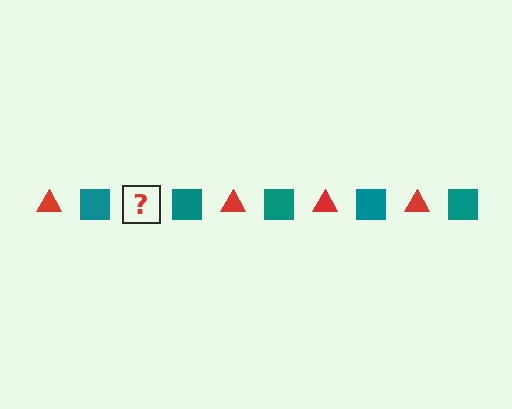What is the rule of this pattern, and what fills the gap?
The rule is that the pattern alternates between red triangle and teal square. The gap should be filled with a red triangle.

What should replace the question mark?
The question mark should be replaced with a red triangle.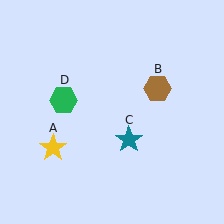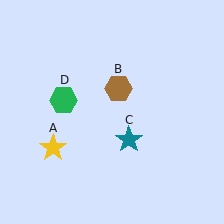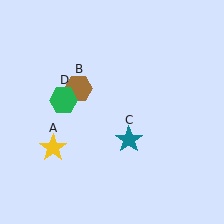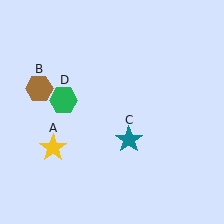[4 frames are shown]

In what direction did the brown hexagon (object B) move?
The brown hexagon (object B) moved left.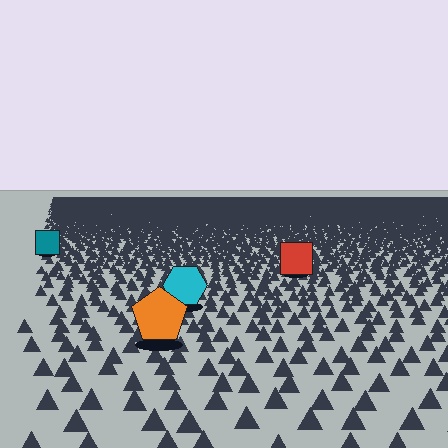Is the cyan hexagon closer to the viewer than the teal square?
Yes. The cyan hexagon is closer — you can tell from the texture gradient: the ground texture is coarser near it.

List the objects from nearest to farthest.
From nearest to farthest: the orange pentagon, the cyan hexagon, the red square, the teal square.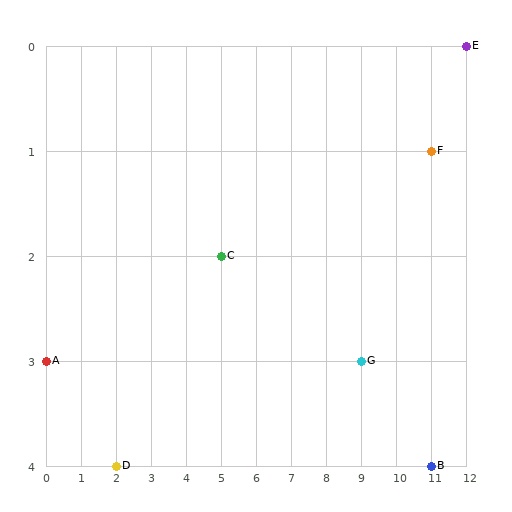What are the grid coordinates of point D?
Point D is at grid coordinates (2, 4).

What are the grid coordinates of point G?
Point G is at grid coordinates (9, 3).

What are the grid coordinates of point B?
Point B is at grid coordinates (11, 4).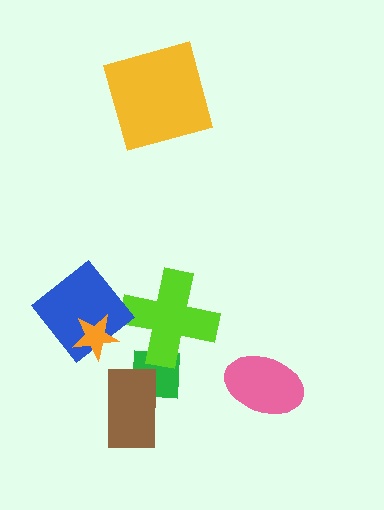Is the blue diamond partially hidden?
Yes, it is partially covered by another shape.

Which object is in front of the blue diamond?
The orange star is in front of the blue diamond.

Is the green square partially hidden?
Yes, it is partially covered by another shape.